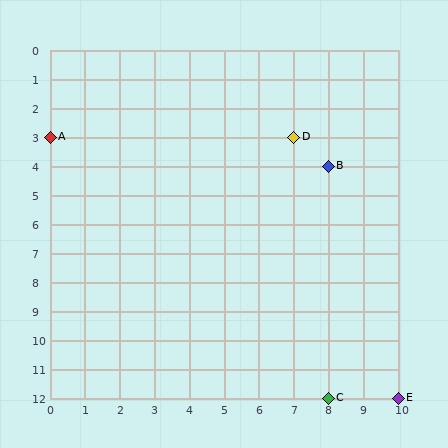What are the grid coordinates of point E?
Point E is at grid coordinates (10, 12).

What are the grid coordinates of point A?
Point A is at grid coordinates (0, 3).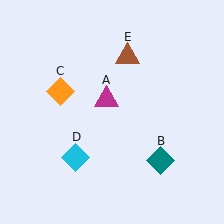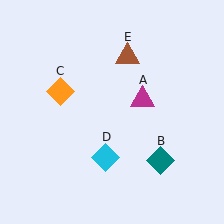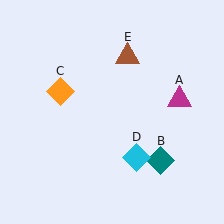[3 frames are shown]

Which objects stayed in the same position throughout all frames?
Teal diamond (object B) and orange diamond (object C) and brown triangle (object E) remained stationary.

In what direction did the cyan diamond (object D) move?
The cyan diamond (object D) moved right.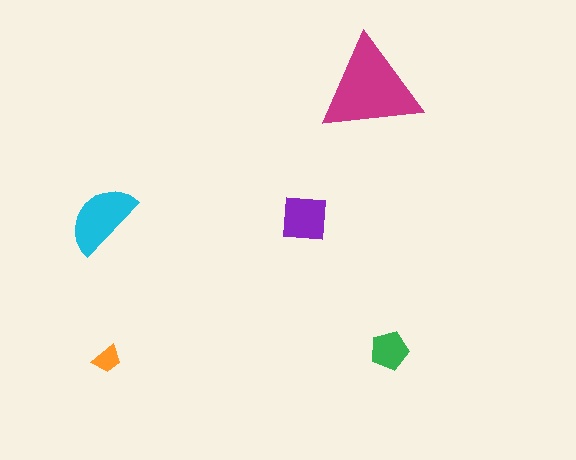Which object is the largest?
The magenta triangle.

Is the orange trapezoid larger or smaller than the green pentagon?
Smaller.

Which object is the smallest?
The orange trapezoid.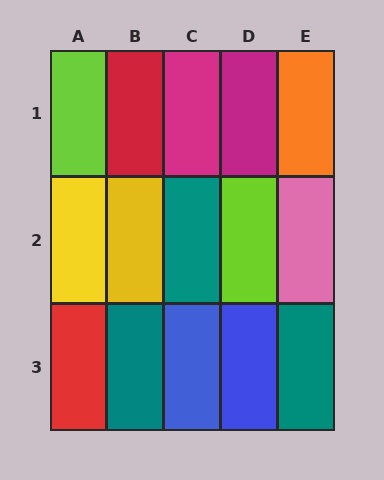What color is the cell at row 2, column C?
Teal.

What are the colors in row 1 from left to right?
Lime, red, magenta, magenta, orange.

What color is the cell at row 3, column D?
Blue.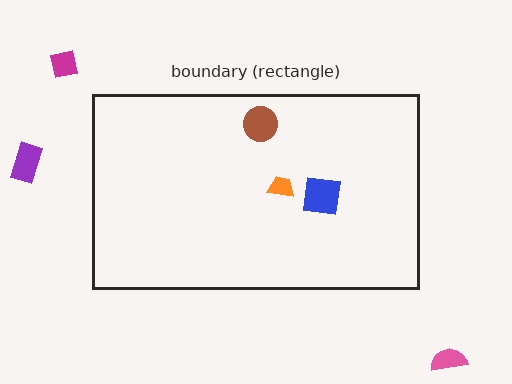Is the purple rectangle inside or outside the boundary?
Outside.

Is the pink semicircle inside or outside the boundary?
Outside.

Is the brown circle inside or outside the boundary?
Inside.